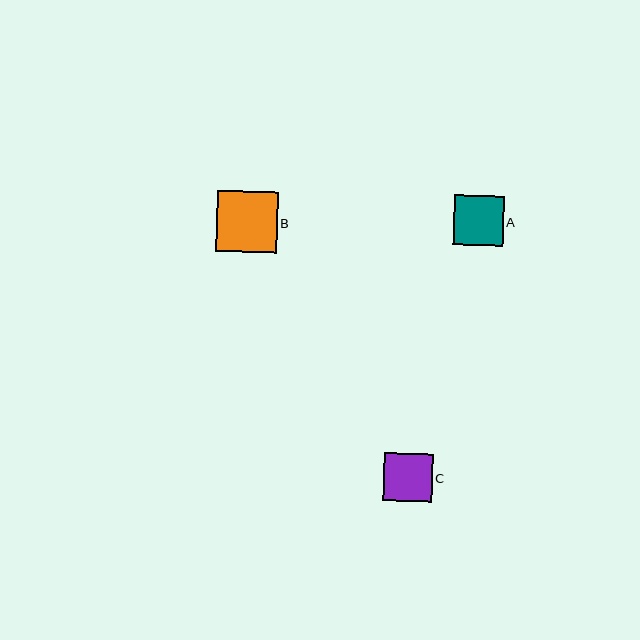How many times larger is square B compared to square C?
Square B is approximately 1.3 times the size of square C.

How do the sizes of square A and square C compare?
Square A and square C are approximately the same size.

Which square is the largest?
Square B is the largest with a size of approximately 61 pixels.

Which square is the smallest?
Square C is the smallest with a size of approximately 48 pixels.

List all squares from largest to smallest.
From largest to smallest: B, A, C.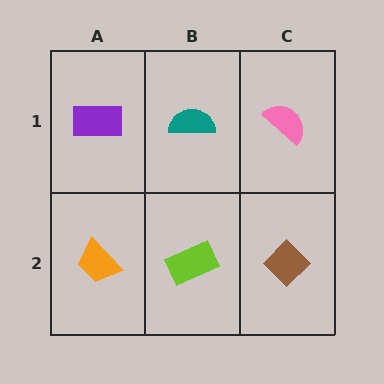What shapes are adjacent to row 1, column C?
A brown diamond (row 2, column C), a teal semicircle (row 1, column B).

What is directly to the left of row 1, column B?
A purple rectangle.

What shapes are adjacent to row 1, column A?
An orange trapezoid (row 2, column A), a teal semicircle (row 1, column B).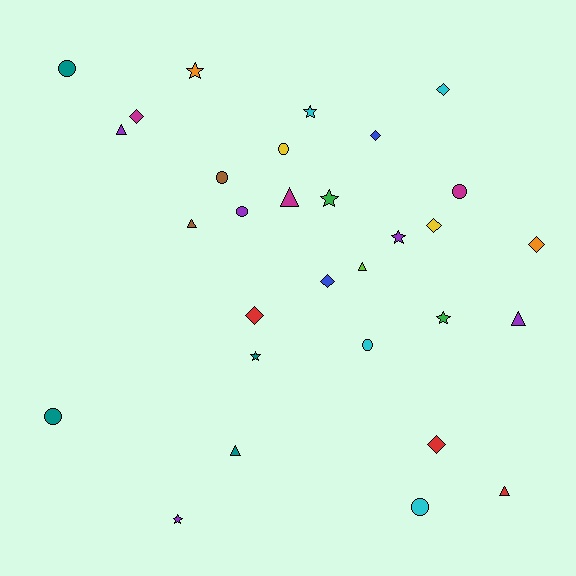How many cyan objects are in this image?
There are 4 cyan objects.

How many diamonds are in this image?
There are 8 diamonds.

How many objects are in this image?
There are 30 objects.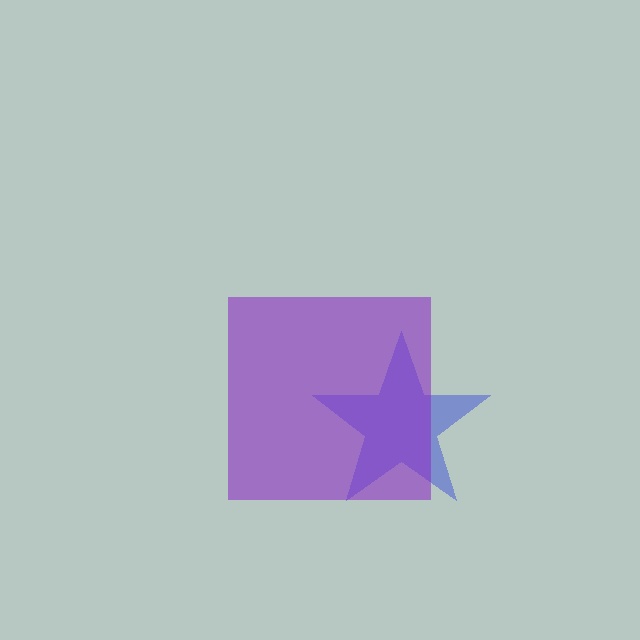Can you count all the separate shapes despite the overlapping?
Yes, there are 2 separate shapes.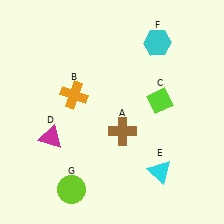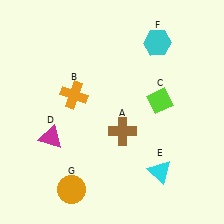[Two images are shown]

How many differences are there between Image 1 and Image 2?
There is 1 difference between the two images.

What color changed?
The circle (G) changed from lime in Image 1 to orange in Image 2.